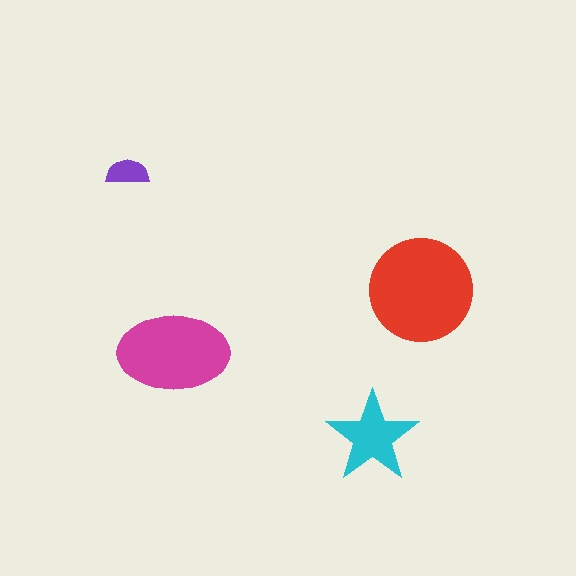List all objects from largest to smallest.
The red circle, the magenta ellipse, the cyan star, the purple semicircle.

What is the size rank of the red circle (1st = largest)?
1st.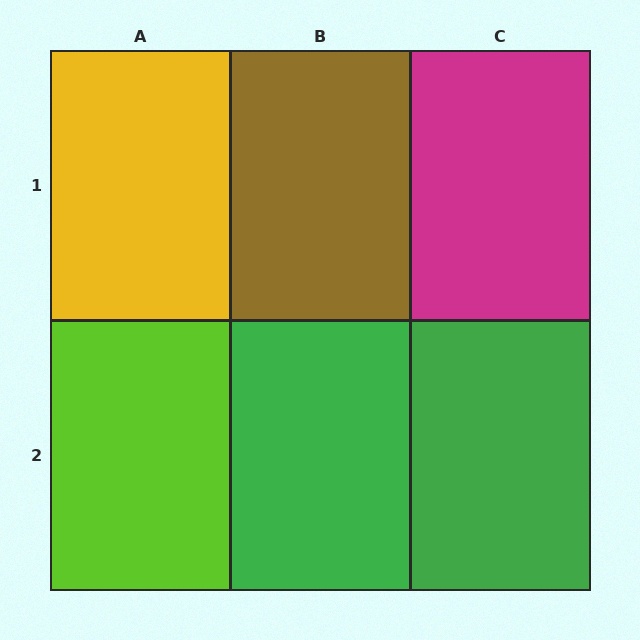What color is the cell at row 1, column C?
Magenta.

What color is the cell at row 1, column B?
Brown.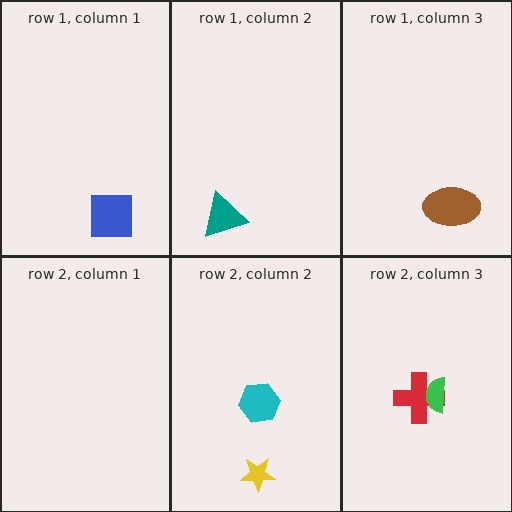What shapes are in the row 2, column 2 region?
The yellow star, the cyan hexagon.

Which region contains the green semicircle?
The row 2, column 3 region.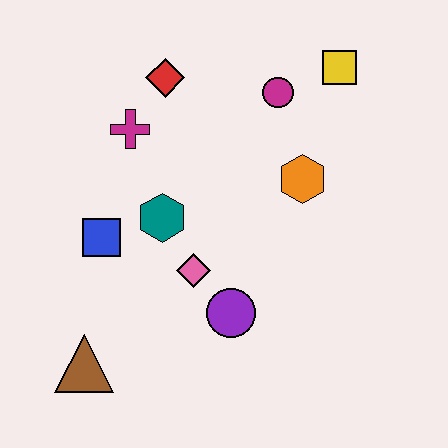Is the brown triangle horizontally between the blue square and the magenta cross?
No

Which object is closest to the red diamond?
The magenta cross is closest to the red diamond.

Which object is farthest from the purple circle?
The yellow square is farthest from the purple circle.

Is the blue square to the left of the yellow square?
Yes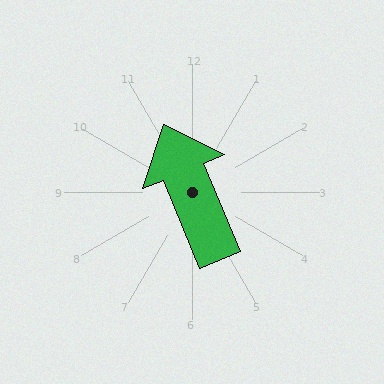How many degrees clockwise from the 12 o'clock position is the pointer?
Approximately 337 degrees.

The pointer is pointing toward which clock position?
Roughly 11 o'clock.